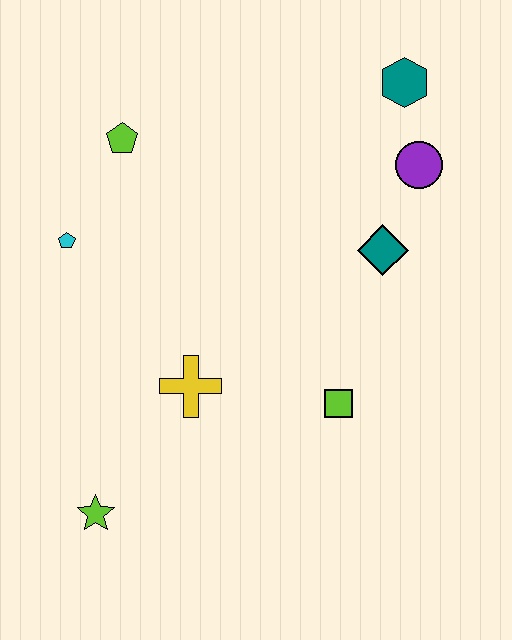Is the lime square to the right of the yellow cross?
Yes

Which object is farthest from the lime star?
The teal hexagon is farthest from the lime star.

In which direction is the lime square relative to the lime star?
The lime square is to the right of the lime star.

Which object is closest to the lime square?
The yellow cross is closest to the lime square.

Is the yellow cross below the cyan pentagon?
Yes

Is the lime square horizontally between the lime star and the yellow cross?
No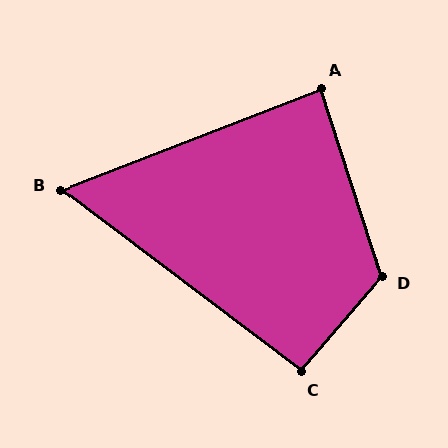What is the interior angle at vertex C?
Approximately 93 degrees (approximately right).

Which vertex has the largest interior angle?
D, at approximately 122 degrees.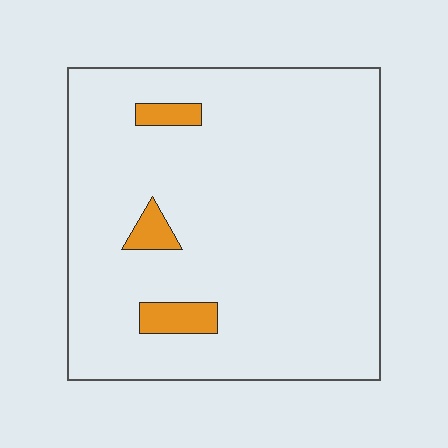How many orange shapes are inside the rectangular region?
3.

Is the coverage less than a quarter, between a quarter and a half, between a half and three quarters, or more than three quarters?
Less than a quarter.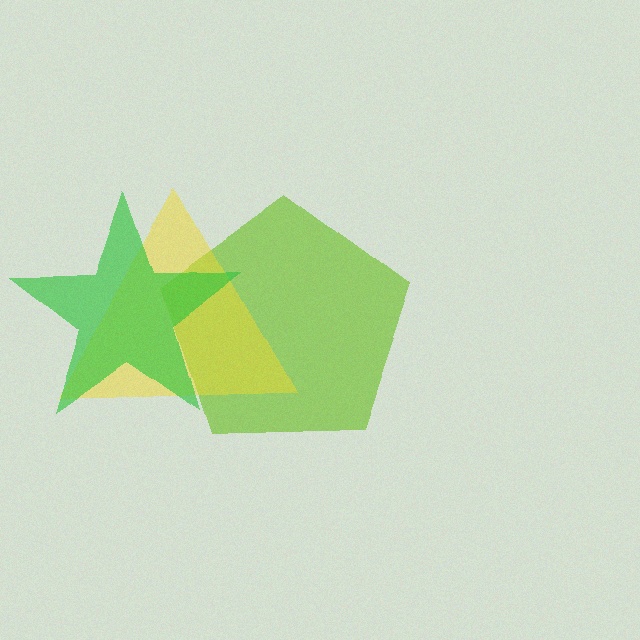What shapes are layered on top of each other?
The layered shapes are: a lime pentagon, a yellow triangle, a green star.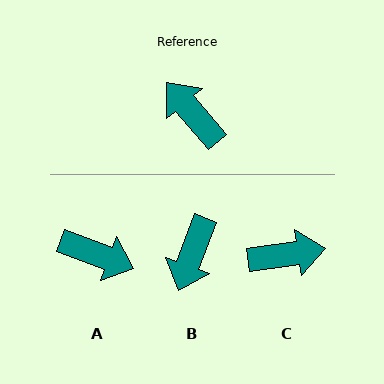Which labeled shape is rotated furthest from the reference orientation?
A, about 151 degrees away.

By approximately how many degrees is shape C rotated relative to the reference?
Approximately 122 degrees clockwise.